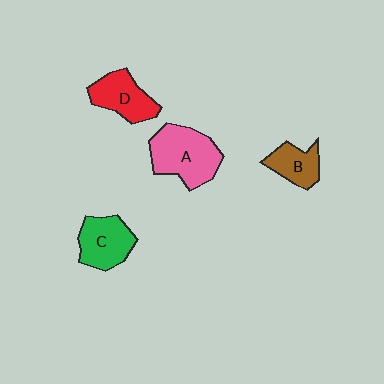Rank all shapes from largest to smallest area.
From largest to smallest: A (pink), C (green), D (red), B (brown).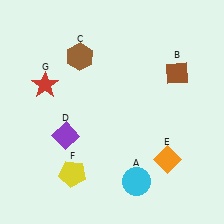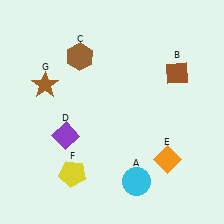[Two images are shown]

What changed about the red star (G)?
In Image 1, G is red. In Image 2, it changed to brown.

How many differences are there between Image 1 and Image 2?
There is 1 difference between the two images.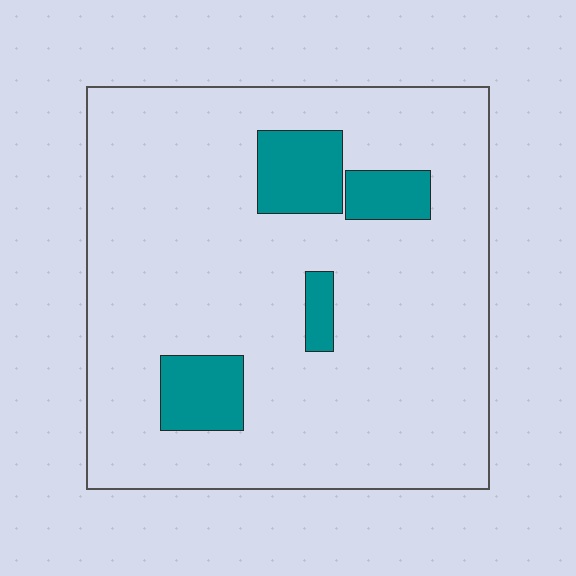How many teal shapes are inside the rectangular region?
4.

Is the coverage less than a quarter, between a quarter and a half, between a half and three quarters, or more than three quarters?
Less than a quarter.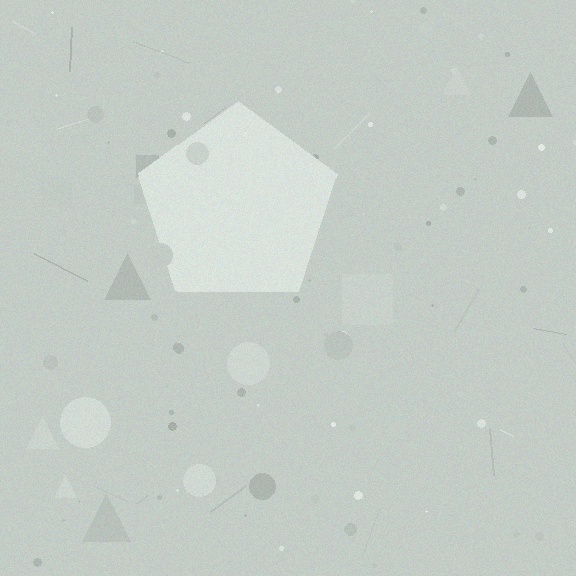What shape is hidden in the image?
A pentagon is hidden in the image.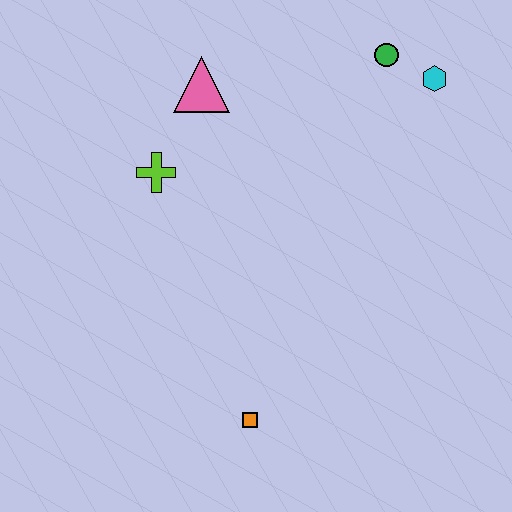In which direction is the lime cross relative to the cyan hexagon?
The lime cross is to the left of the cyan hexagon.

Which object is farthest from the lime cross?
The cyan hexagon is farthest from the lime cross.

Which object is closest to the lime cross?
The pink triangle is closest to the lime cross.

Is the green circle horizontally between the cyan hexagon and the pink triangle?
Yes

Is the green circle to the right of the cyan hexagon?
No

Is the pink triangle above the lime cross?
Yes